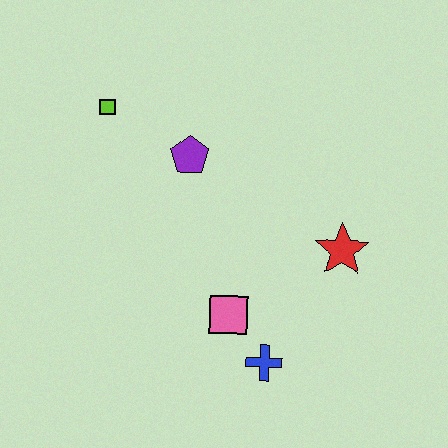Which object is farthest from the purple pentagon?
The blue cross is farthest from the purple pentagon.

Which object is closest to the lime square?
The purple pentagon is closest to the lime square.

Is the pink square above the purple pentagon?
No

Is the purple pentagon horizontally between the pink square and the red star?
No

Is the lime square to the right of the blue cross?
No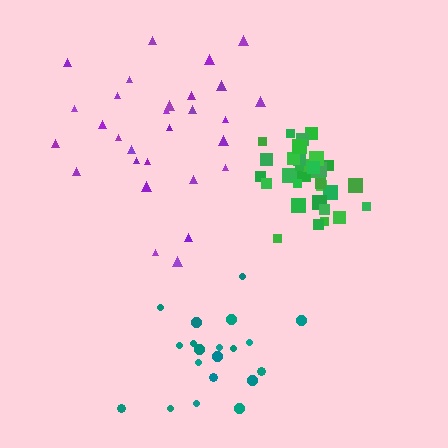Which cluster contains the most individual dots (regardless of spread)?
Green (33).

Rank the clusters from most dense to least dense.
green, teal, purple.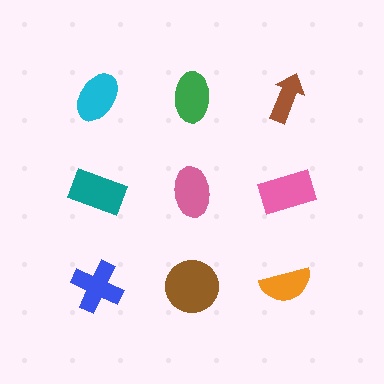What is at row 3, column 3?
An orange semicircle.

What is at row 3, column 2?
A brown circle.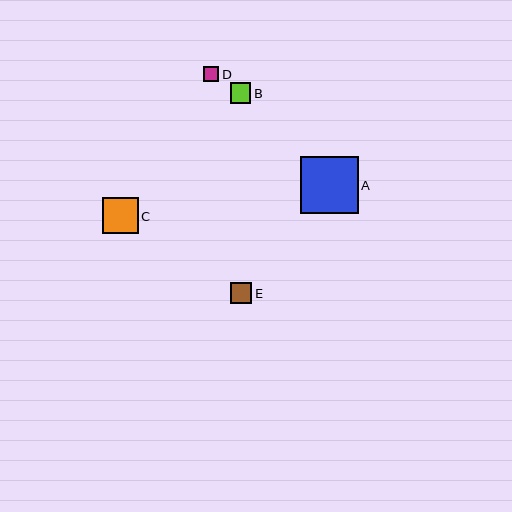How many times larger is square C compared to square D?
Square C is approximately 2.3 times the size of square D.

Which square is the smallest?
Square D is the smallest with a size of approximately 15 pixels.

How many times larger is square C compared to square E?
Square C is approximately 1.7 times the size of square E.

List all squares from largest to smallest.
From largest to smallest: A, C, E, B, D.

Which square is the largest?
Square A is the largest with a size of approximately 58 pixels.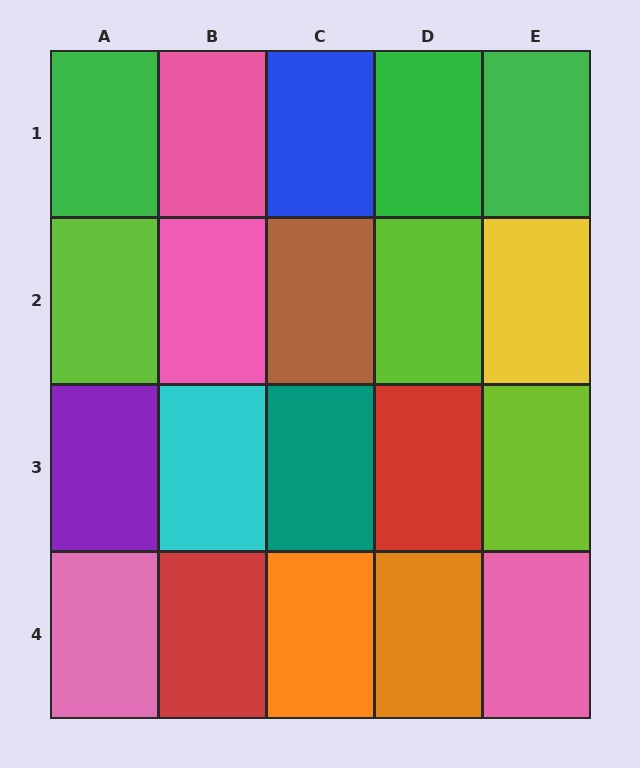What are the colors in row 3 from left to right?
Purple, cyan, teal, red, lime.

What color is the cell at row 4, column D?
Orange.